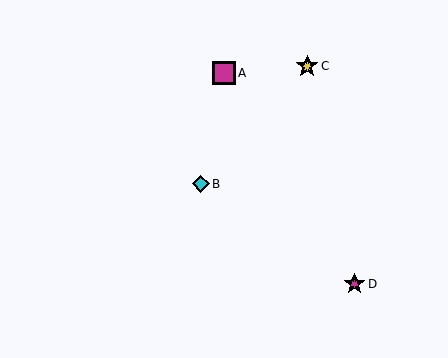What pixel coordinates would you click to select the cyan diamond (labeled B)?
Click at (201, 184) to select the cyan diamond B.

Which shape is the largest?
The magenta square (labeled A) is the largest.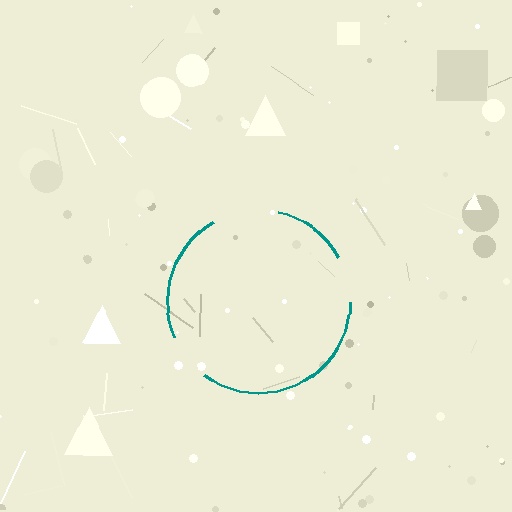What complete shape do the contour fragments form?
The contour fragments form a circle.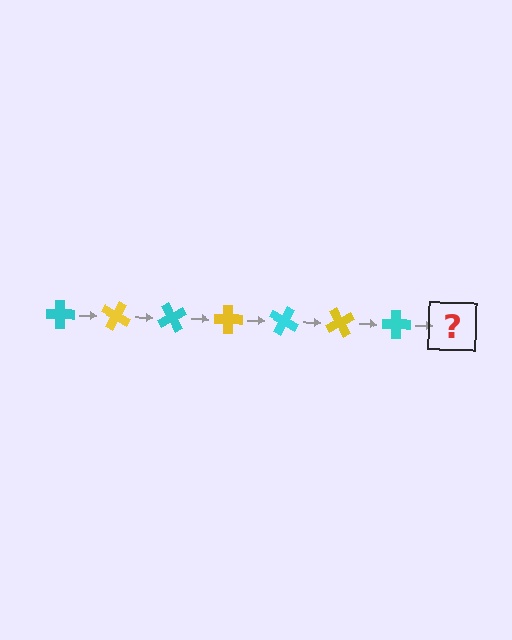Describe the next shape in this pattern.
It should be a yellow cross, rotated 210 degrees from the start.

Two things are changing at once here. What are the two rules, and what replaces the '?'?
The two rules are that it rotates 30 degrees each step and the color cycles through cyan and yellow. The '?' should be a yellow cross, rotated 210 degrees from the start.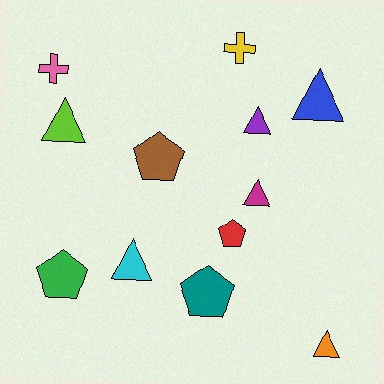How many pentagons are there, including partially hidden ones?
There are 4 pentagons.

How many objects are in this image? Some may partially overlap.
There are 12 objects.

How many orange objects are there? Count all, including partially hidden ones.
There is 1 orange object.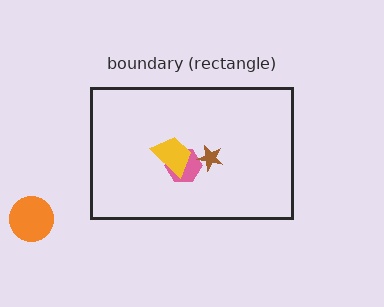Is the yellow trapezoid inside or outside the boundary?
Inside.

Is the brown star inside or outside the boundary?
Inside.